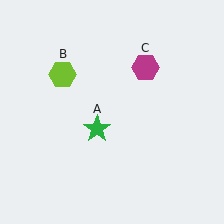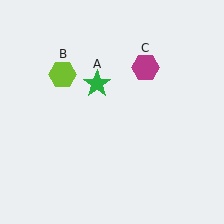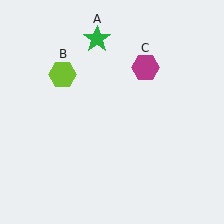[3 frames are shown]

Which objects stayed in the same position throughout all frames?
Lime hexagon (object B) and magenta hexagon (object C) remained stationary.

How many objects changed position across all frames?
1 object changed position: green star (object A).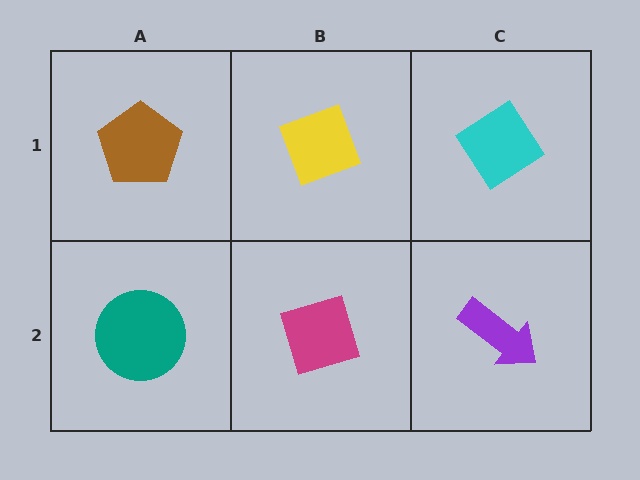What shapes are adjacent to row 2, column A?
A brown pentagon (row 1, column A), a magenta diamond (row 2, column B).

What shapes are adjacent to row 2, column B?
A yellow diamond (row 1, column B), a teal circle (row 2, column A), a purple arrow (row 2, column C).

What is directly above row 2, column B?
A yellow diamond.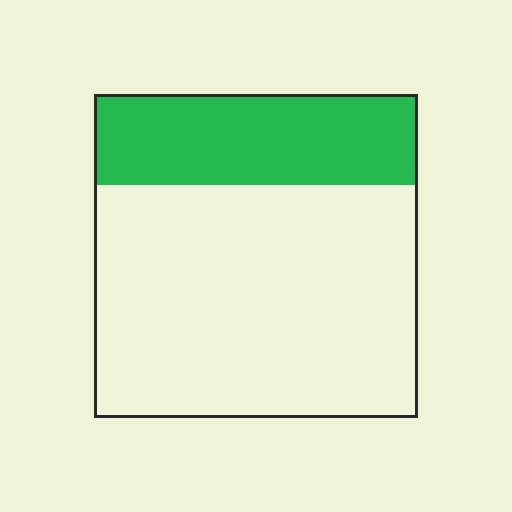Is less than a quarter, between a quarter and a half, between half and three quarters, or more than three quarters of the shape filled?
Between a quarter and a half.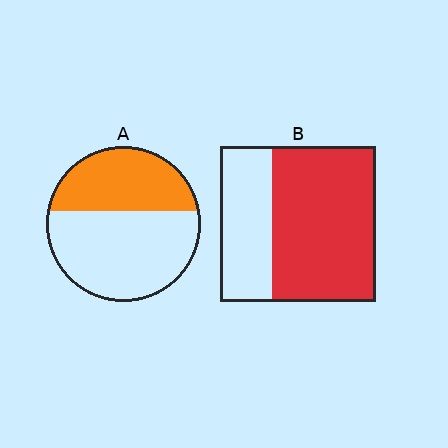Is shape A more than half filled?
No.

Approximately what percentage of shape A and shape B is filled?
A is approximately 40% and B is approximately 65%.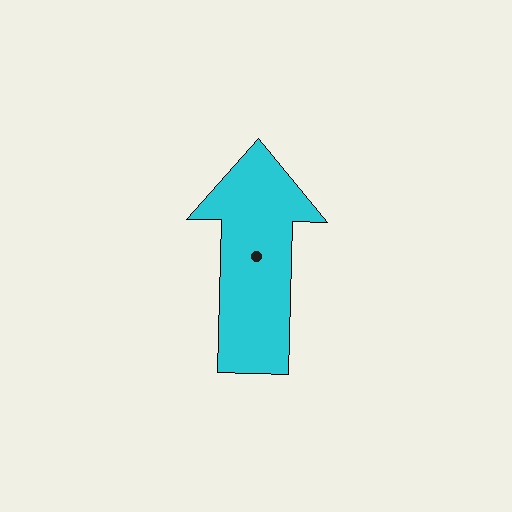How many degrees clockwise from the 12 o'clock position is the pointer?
Approximately 1 degrees.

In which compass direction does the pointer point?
North.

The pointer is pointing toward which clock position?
Roughly 12 o'clock.